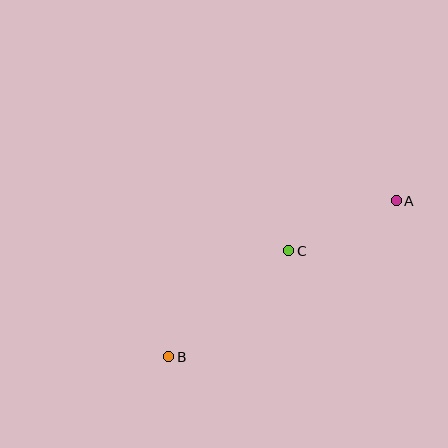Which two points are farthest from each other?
Points A and B are farthest from each other.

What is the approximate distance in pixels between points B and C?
The distance between B and C is approximately 160 pixels.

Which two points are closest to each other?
Points A and C are closest to each other.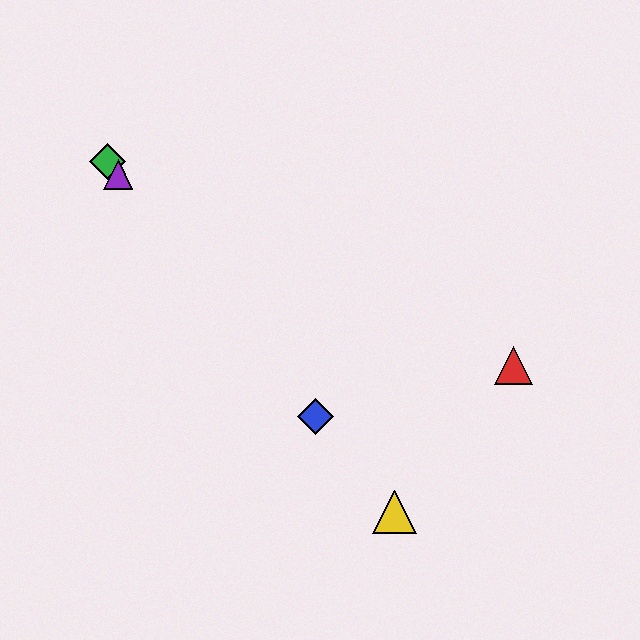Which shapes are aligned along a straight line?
The blue diamond, the green diamond, the yellow triangle, the purple triangle are aligned along a straight line.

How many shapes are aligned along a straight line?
4 shapes (the blue diamond, the green diamond, the yellow triangle, the purple triangle) are aligned along a straight line.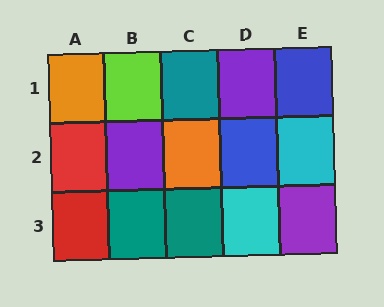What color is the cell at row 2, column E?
Cyan.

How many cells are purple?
3 cells are purple.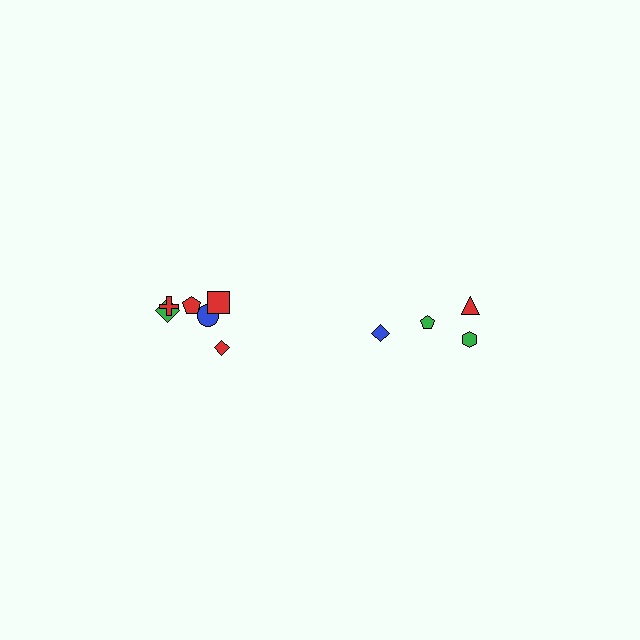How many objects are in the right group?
There are 4 objects.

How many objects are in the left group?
There are 6 objects.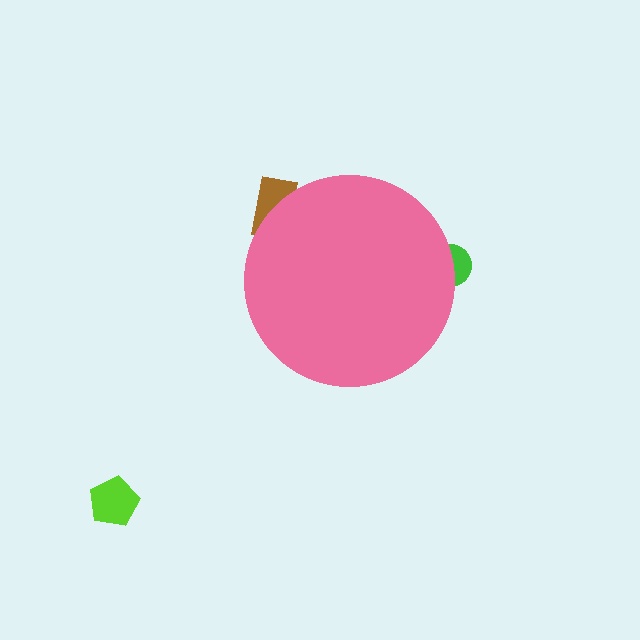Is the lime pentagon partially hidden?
No, the lime pentagon is fully visible.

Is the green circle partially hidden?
Yes, the green circle is partially hidden behind the pink circle.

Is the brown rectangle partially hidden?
Yes, the brown rectangle is partially hidden behind the pink circle.